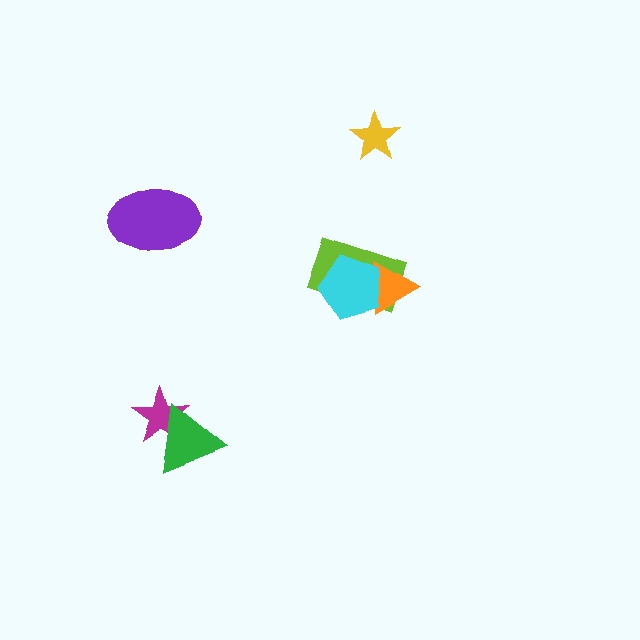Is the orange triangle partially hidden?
Yes, it is partially covered by another shape.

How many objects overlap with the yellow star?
0 objects overlap with the yellow star.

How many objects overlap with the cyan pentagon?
2 objects overlap with the cyan pentagon.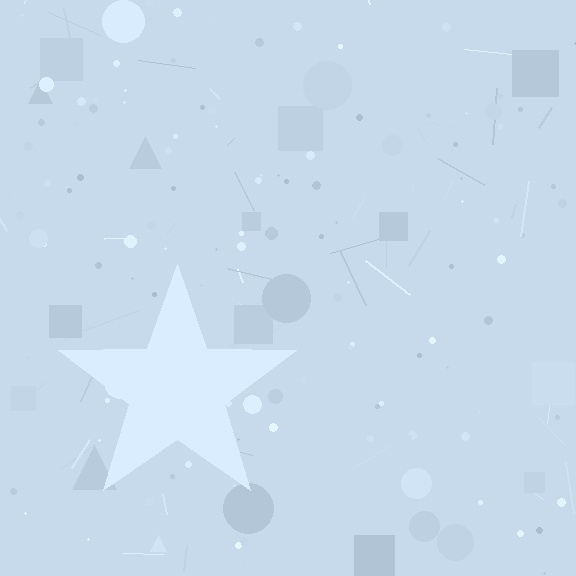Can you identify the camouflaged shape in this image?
The camouflaged shape is a star.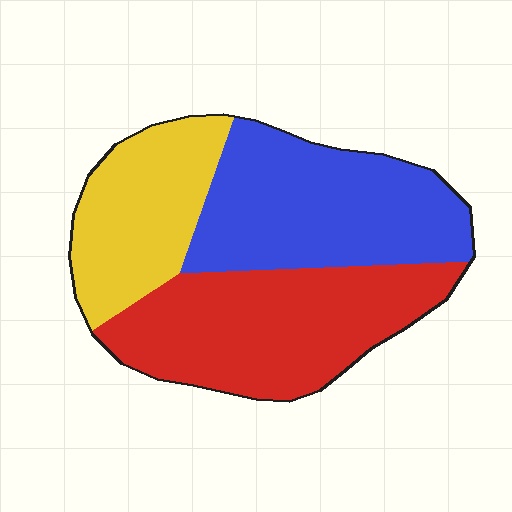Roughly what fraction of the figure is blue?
Blue covers about 35% of the figure.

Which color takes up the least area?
Yellow, at roughly 25%.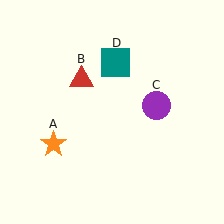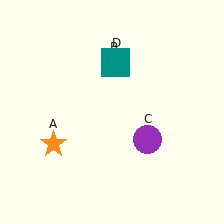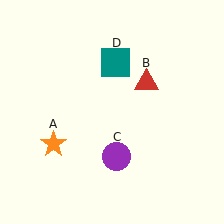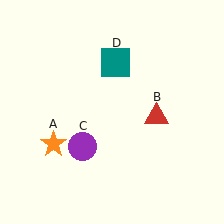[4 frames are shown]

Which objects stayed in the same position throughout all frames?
Orange star (object A) and teal square (object D) remained stationary.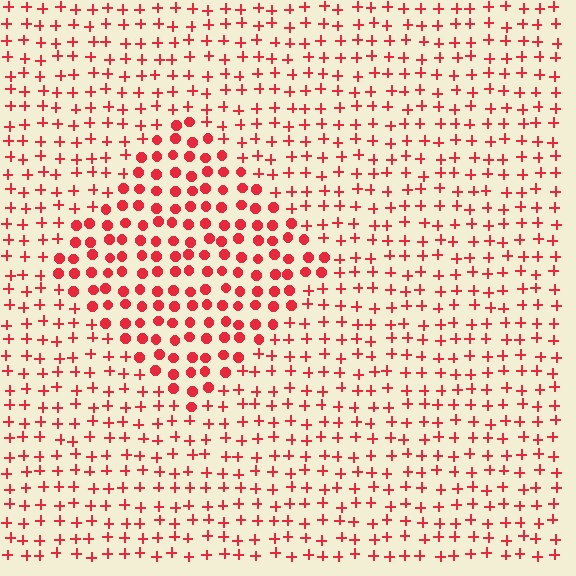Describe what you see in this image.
The image is filled with small red elements arranged in a uniform grid. A diamond-shaped region contains circles, while the surrounding area contains plus signs. The boundary is defined purely by the change in element shape.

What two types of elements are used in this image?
The image uses circles inside the diamond region and plus signs outside it.